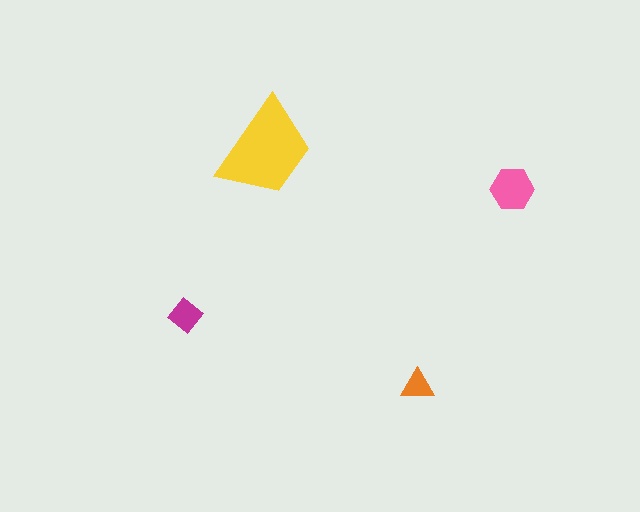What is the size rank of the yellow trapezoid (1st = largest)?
1st.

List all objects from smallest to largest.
The orange triangle, the magenta diamond, the pink hexagon, the yellow trapezoid.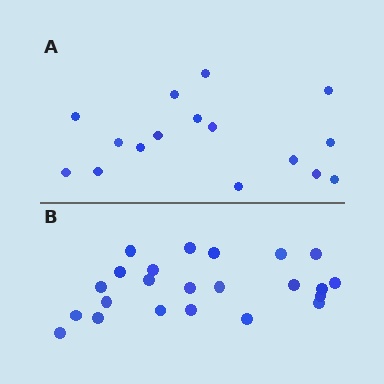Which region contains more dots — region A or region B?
Region B (the bottom region) has more dots.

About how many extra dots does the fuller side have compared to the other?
Region B has roughly 8 or so more dots than region A.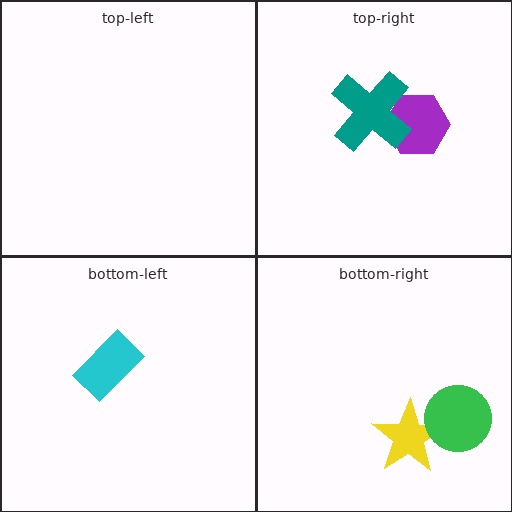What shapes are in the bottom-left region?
The cyan rectangle.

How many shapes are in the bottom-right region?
2.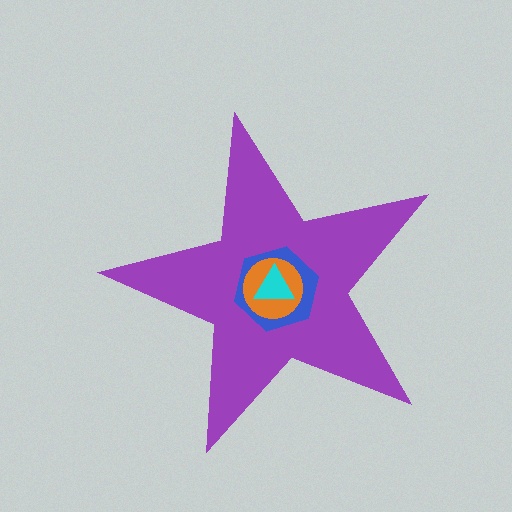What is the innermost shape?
The cyan triangle.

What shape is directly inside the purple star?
The blue hexagon.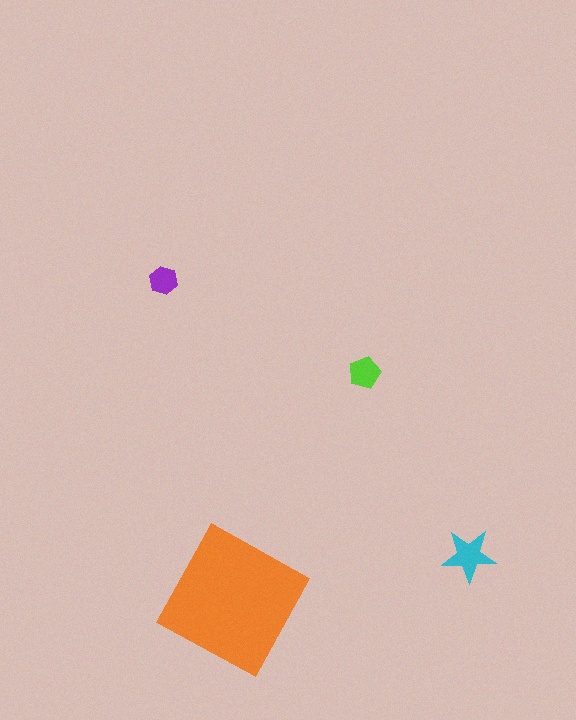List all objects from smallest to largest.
The purple hexagon, the lime pentagon, the cyan star, the orange square.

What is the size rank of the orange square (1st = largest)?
1st.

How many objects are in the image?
There are 4 objects in the image.